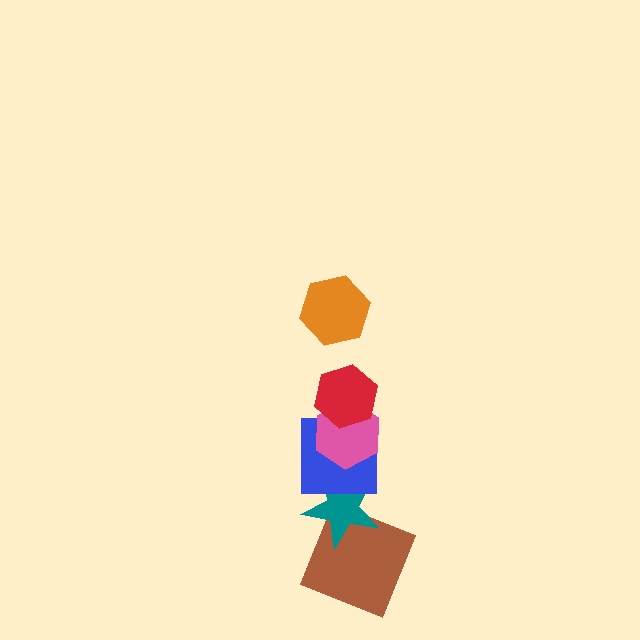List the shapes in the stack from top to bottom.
From top to bottom: the orange hexagon, the red hexagon, the pink hexagon, the blue square, the teal star, the brown square.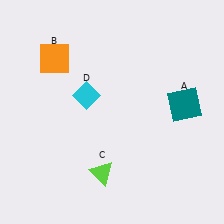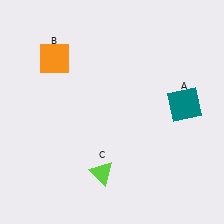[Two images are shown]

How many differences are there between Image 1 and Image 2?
There is 1 difference between the two images.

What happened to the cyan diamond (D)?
The cyan diamond (D) was removed in Image 2. It was in the top-left area of Image 1.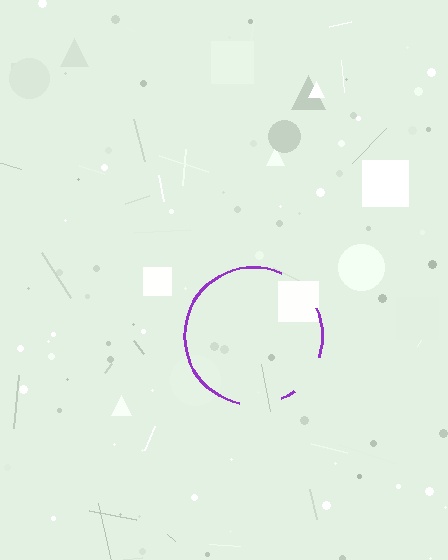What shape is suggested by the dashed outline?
The dashed outline suggests a circle.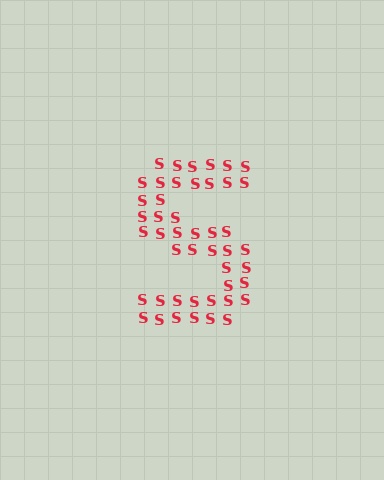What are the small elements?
The small elements are letter S's.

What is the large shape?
The large shape is the letter S.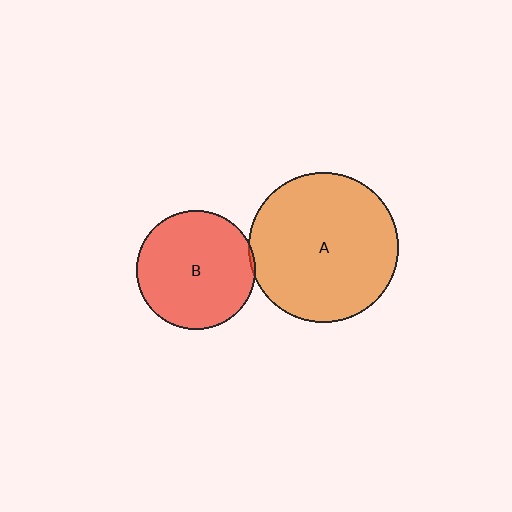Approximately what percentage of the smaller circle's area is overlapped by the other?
Approximately 5%.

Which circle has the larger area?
Circle A (orange).